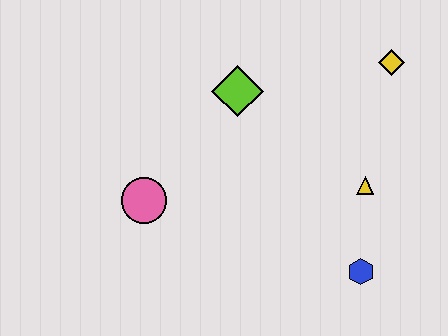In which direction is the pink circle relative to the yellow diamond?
The pink circle is to the left of the yellow diamond.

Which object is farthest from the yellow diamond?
The pink circle is farthest from the yellow diamond.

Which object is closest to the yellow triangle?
The blue hexagon is closest to the yellow triangle.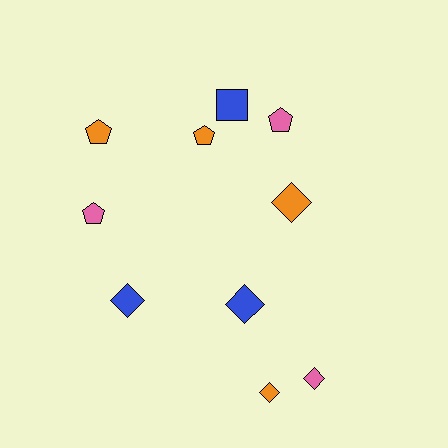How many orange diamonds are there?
There are 2 orange diamonds.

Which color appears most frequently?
Orange, with 4 objects.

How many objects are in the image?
There are 10 objects.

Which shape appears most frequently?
Diamond, with 5 objects.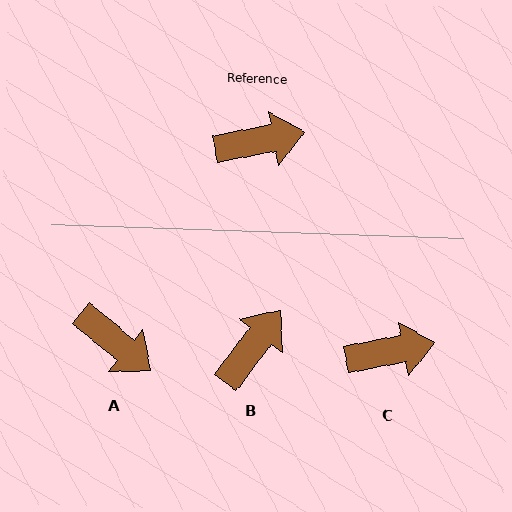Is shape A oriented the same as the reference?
No, it is off by about 50 degrees.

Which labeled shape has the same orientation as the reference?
C.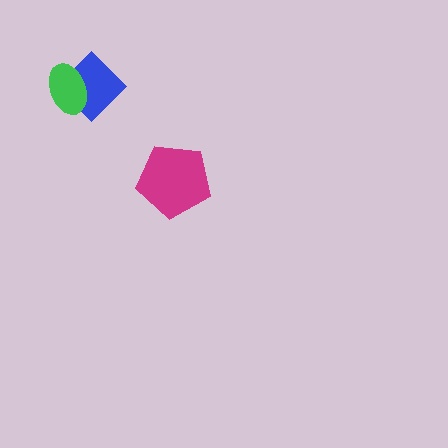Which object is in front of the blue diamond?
The green ellipse is in front of the blue diamond.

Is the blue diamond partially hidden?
Yes, it is partially covered by another shape.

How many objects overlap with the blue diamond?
1 object overlaps with the blue diamond.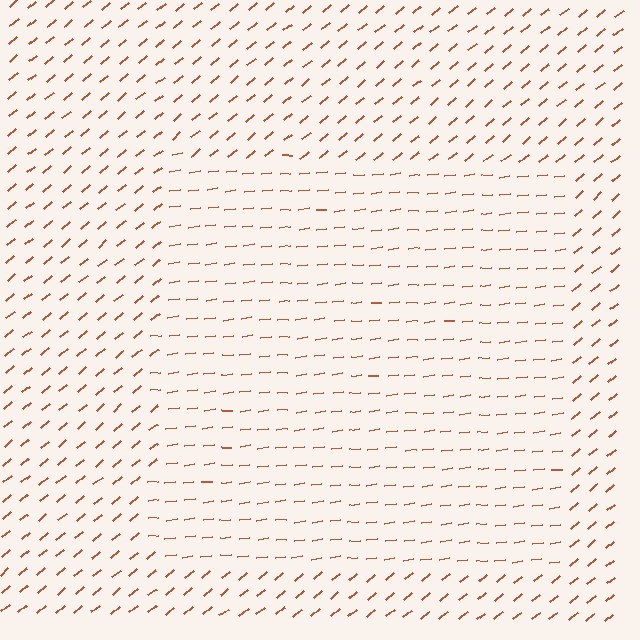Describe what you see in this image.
The image is filled with small brown line segments. A rectangle region in the image has lines oriented differently from the surrounding lines, creating a visible texture boundary.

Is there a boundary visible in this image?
Yes, there is a texture boundary formed by a change in line orientation.